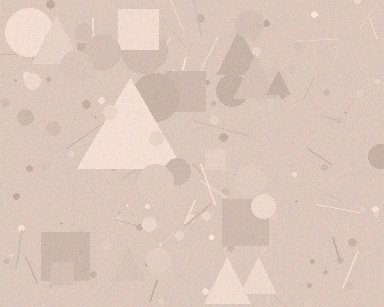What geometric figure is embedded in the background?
A triangle is embedded in the background.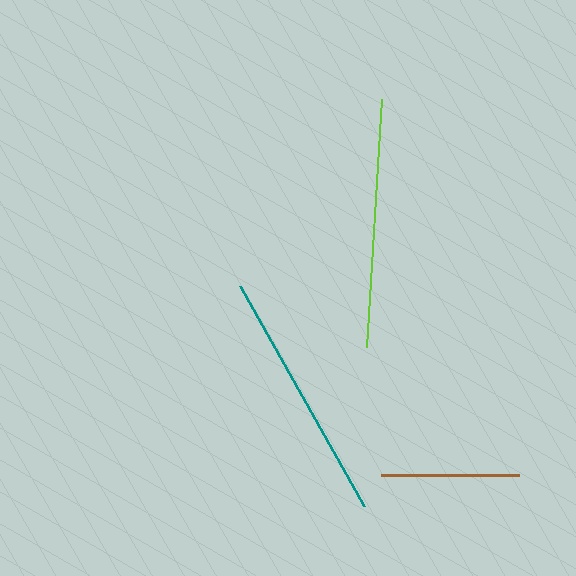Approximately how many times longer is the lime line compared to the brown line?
The lime line is approximately 1.8 times the length of the brown line.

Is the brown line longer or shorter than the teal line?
The teal line is longer than the brown line.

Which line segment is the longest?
The teal line is the longest at approximately 252 pixels.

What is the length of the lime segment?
The lime segment is approximately 248 pixels long.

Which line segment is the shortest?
The brown line is the shortest at approximately 138 pixels.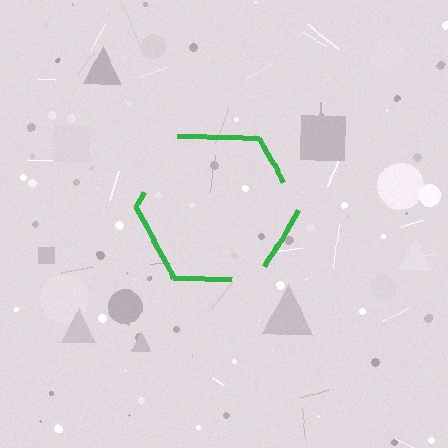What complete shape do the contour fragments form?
The contour fragments form a hexagon.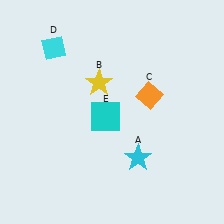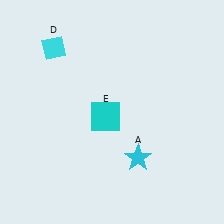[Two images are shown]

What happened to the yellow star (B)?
The yellow star (B) was removed in Image 2. It was in the top-left area of Image 1.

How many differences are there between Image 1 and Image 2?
There are 2 differences between the two images.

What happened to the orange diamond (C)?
The orange diamond (C) was removed in Image 2. It was in the top-right area of Image 1.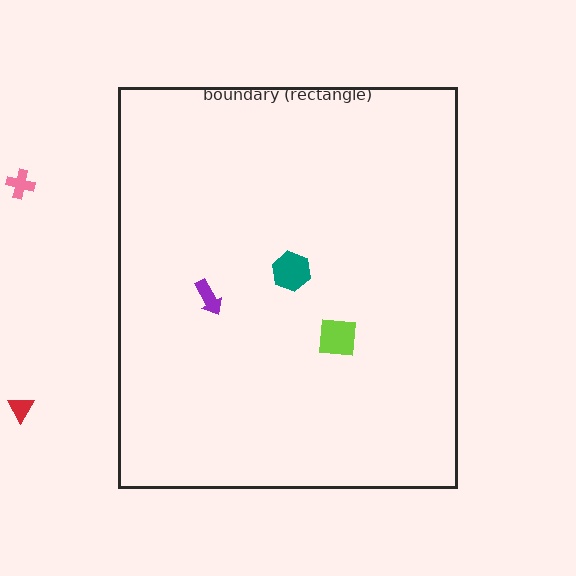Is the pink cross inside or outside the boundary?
Outside.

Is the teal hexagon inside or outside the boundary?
Inside.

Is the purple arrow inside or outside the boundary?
Inside.